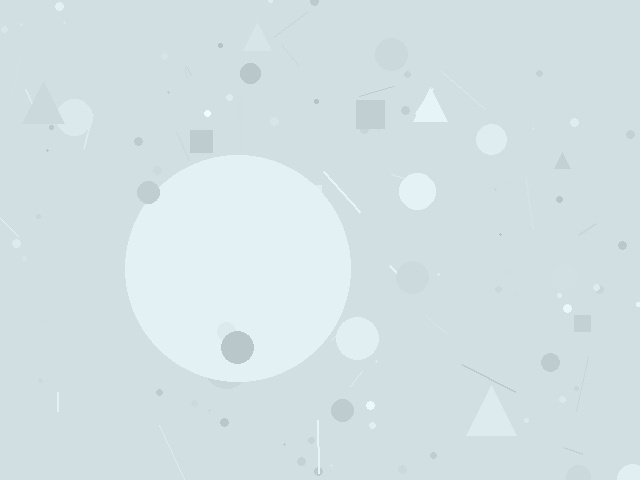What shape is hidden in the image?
A circle is hidden in the image.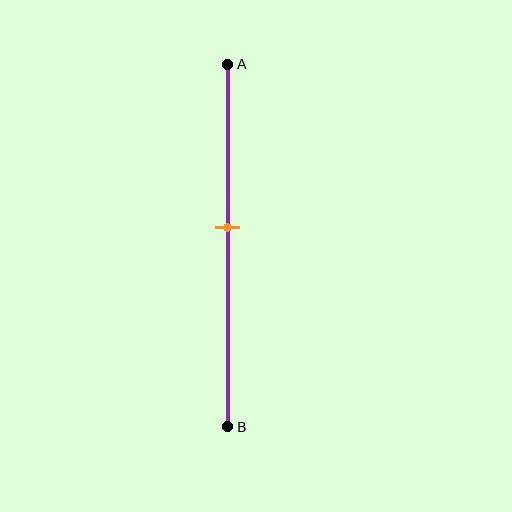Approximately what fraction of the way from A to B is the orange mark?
The orange mark is approximately 45% of the way from A to B.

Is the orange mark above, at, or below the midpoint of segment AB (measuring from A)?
The orange mark is above the midpoint of segment AB.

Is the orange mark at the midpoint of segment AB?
No, the mark is at about 45% from A, not at the 50% midpoint.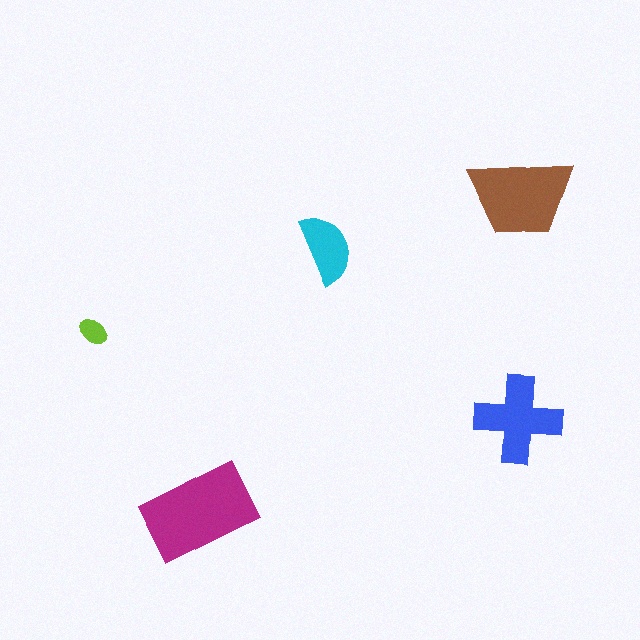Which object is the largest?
The magenta rectangle.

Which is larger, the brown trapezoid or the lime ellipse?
The brown trapezoid.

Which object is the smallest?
The lime ellipse.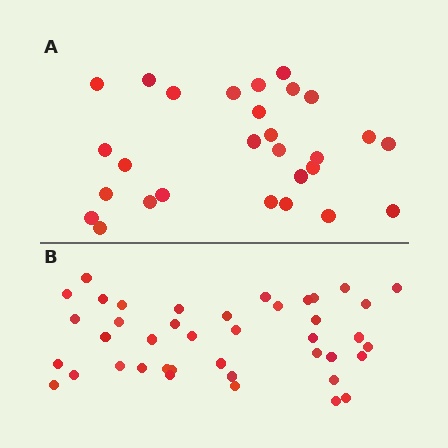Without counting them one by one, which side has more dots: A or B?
Region B (the bottom region) has more dots.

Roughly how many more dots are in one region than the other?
Region B has approximately 15 more dots than region A.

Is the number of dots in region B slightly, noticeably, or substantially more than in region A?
Region B has substantially more. The ratio is roughly 1.5 to 1.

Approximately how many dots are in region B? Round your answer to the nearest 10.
About 40 dots. (The exact count is 41, which rounds to 40.)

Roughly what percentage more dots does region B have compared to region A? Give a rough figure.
About 45% more.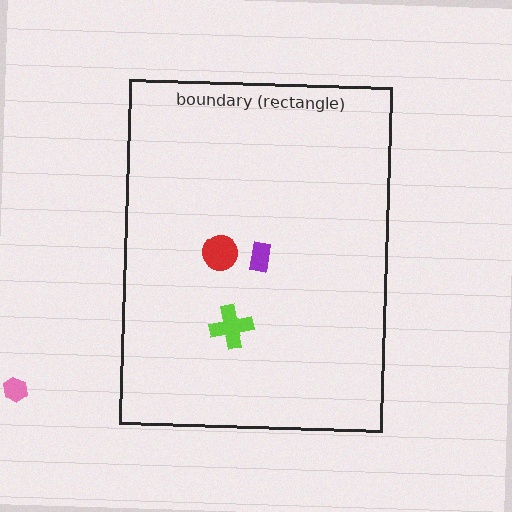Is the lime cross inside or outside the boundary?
Inside.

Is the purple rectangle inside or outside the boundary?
Inside.